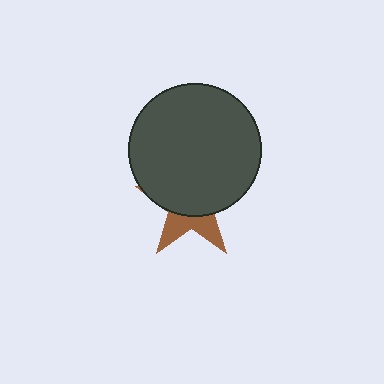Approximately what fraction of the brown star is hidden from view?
Roughly 67% of the brown star is hidden behind the dark gray circle.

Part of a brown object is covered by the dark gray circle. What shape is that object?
It is a star.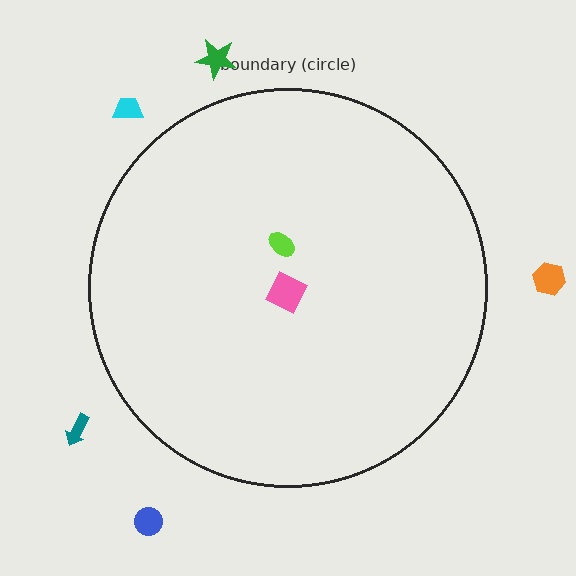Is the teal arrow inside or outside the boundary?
Outside.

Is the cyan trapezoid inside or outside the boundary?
Outside.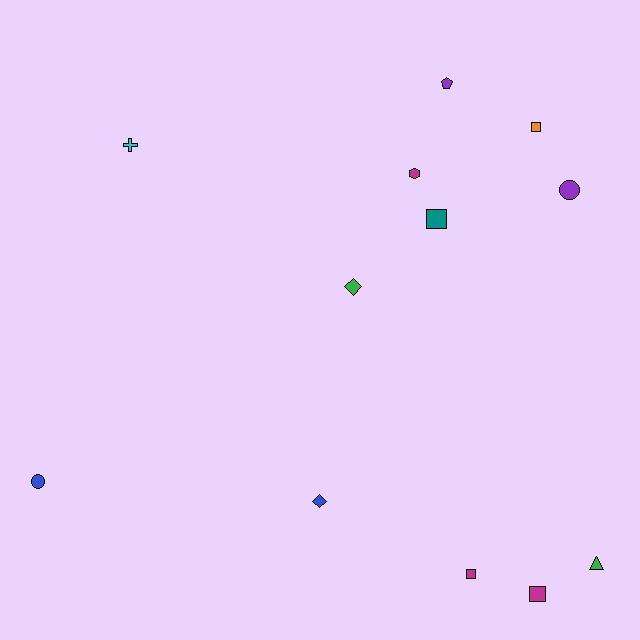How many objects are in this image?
There are 12 objects.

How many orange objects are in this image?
There is 1 orange object.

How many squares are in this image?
There are 4 squares.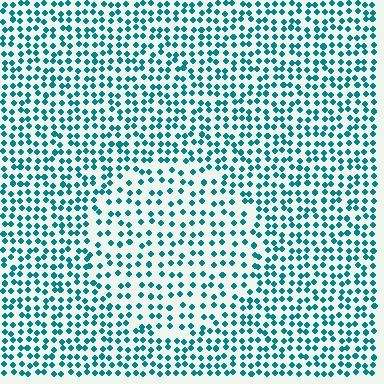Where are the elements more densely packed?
The elements are more densely packed outside the circle boundary.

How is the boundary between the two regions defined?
The boundary is defined by a change in element density (approximately 1.6x ratio). All elements are the same color, size, and shape.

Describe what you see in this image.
The image contains small teal elements arranged at two different densities. A circle-shaped region is visible where the elements are less densely packed than the surrounding area.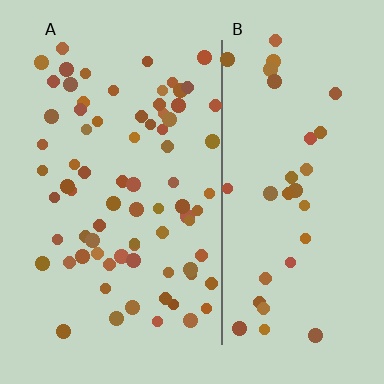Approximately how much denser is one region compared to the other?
Approximately 2.2× — region A over region B.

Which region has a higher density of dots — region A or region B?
A (the left).